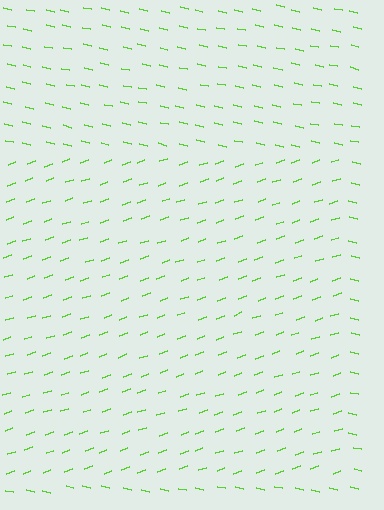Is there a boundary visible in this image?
Yes, there is a texture boundary formed by a change in line orientation.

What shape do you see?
I see a rectangle.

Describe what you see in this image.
The image is filled with small lime line segments. A rectangle region in the image has lines oriented differently from the surrounding lines, creating a visible texture boundary.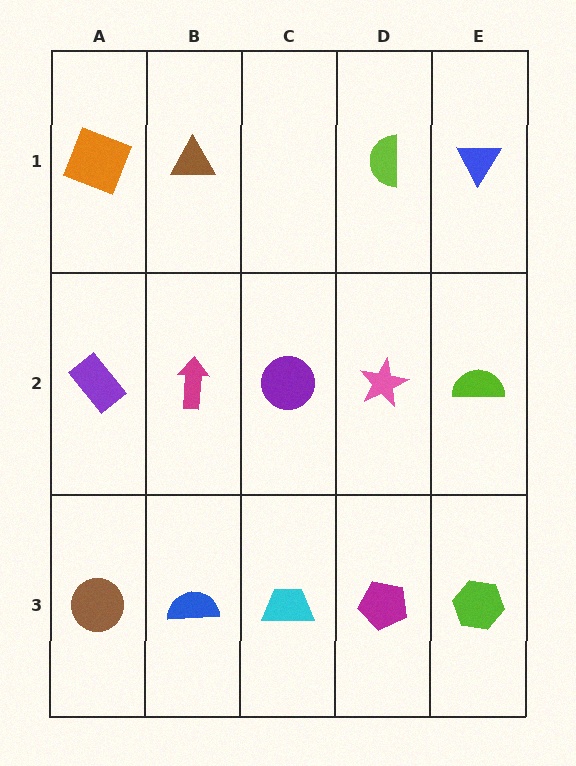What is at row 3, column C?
A cyan trapezoid.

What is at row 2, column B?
A magenta arrow.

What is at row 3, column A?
A brown circle.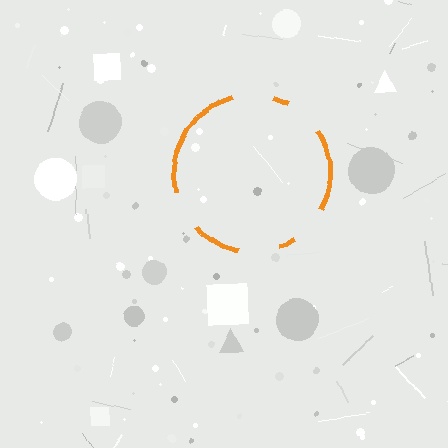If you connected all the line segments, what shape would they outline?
They would outline a circle.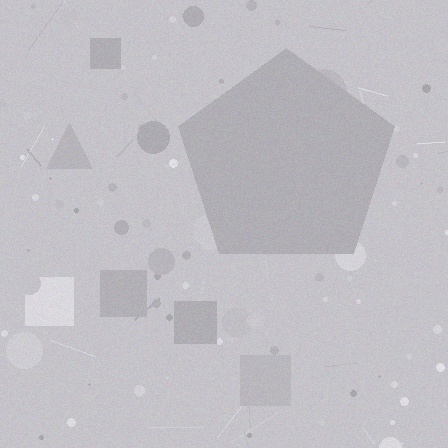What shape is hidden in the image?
A pentagon is hidden in the image.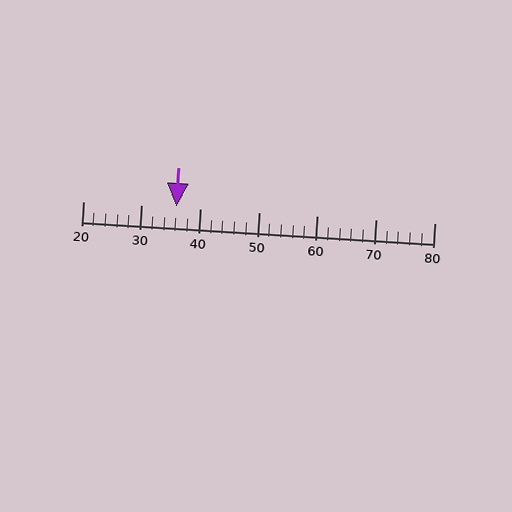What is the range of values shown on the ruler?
The ruler shows values from 20 to 80.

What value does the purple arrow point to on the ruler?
The purple arrow points to approximately 36.